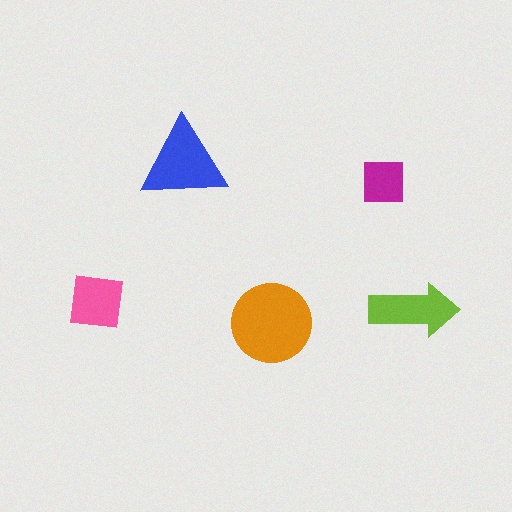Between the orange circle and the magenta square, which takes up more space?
The orange circle.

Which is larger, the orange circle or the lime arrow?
The orange circle.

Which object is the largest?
The orange circle.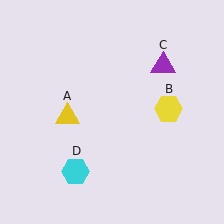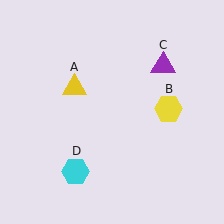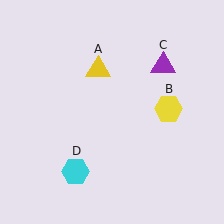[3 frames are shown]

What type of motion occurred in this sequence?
The yellow triangle (object A) rotated clockwise around the center of the scene.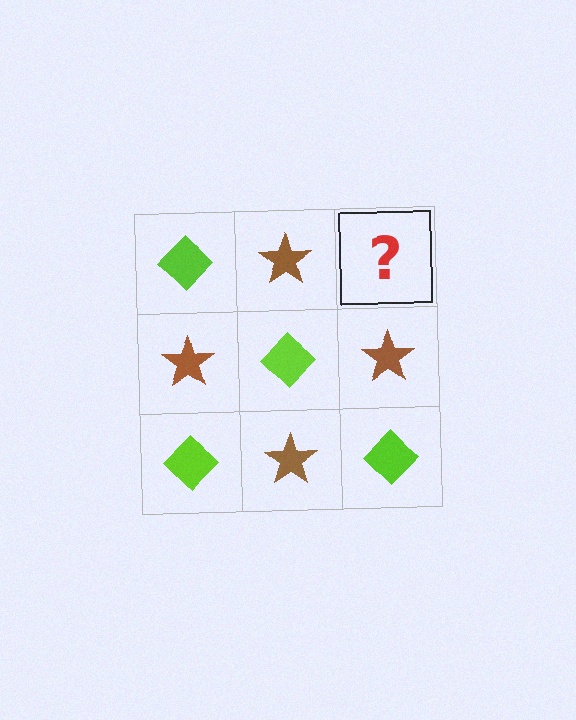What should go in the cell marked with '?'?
The missing cell should contain a lime diamond.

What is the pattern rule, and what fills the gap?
The rule is that it alternates lime diamond and brown star in a checkerboard pattern. The gap should be filled with a lime diamond.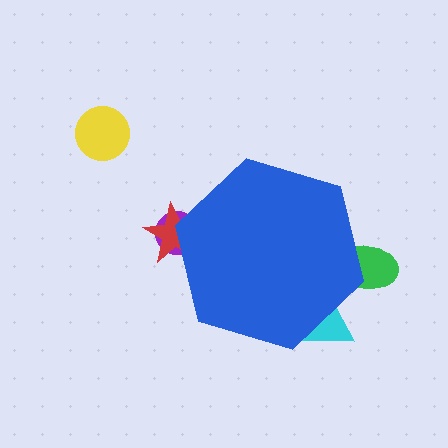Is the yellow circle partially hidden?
No, the yellow circle is fully visible.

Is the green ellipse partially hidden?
Yes, the green ellipse is partially hidden behind the blue hexagon.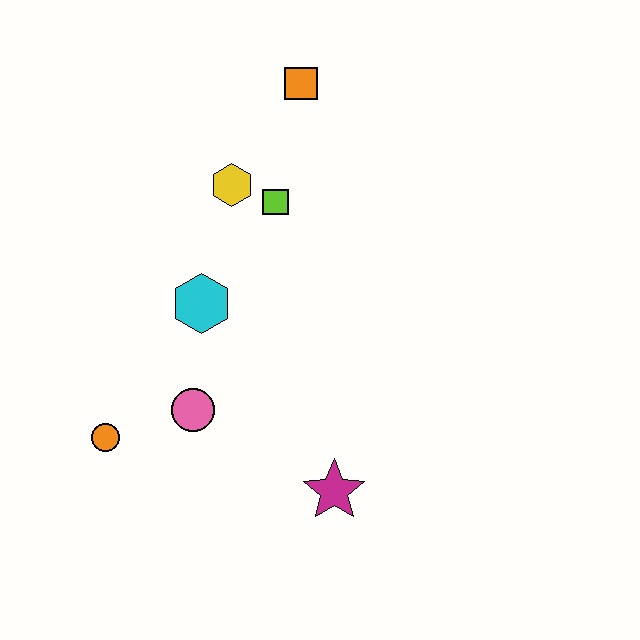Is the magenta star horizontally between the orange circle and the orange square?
No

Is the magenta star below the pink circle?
Yes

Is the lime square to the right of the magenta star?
No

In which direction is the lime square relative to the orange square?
The lime square is below the orange square.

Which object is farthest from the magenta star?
The orange square is farthest from the magenta star.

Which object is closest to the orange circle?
The pink circle is closest to the orange circle.